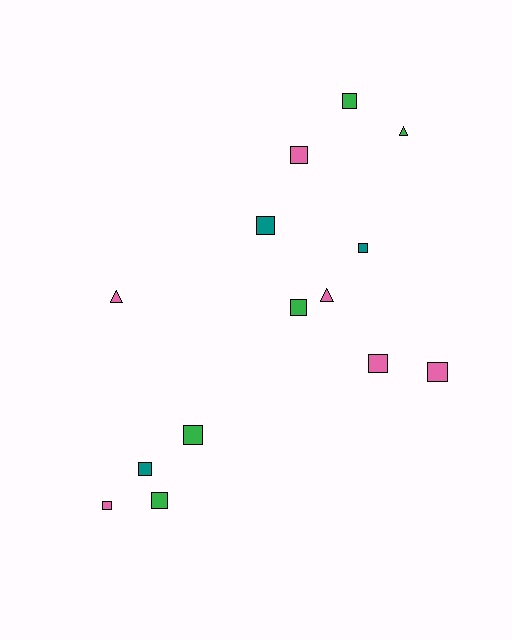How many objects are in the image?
There are 14 objects.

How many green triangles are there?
There is 1 green triangle.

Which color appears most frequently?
Pink, with 6 objects.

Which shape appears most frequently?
Square, with 11 objects.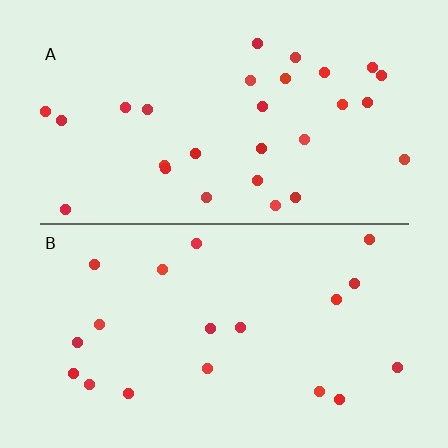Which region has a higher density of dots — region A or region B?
A (the top).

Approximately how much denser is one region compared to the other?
Approximately 1.5× — region A over region B.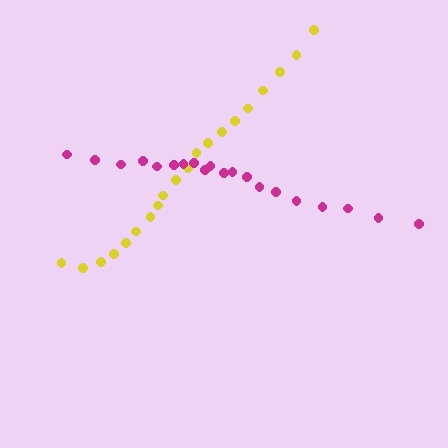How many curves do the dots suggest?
There are 2 distinct paths.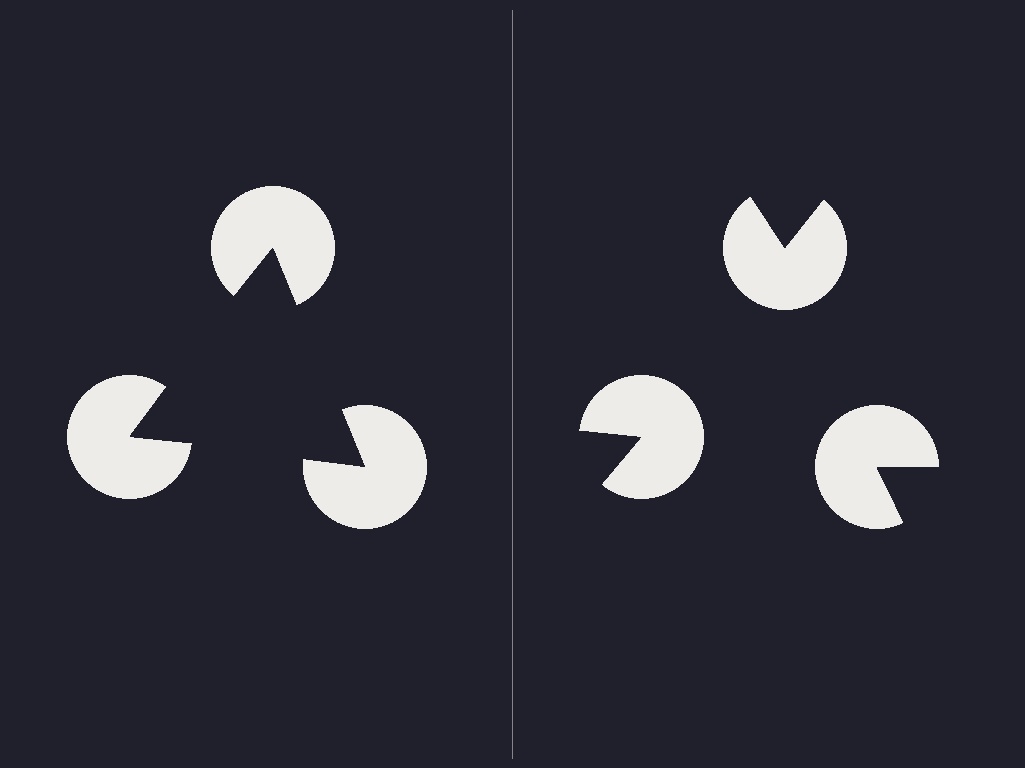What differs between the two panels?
The pac-man discs are positioned identically on both sides; only the wedge orientations differ. On the left they align to a triangle; on the right they are misaligned.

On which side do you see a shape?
An illusory triangle appears on the left side. On the right side the wedge cuts are rotated, so no coherent shape forms.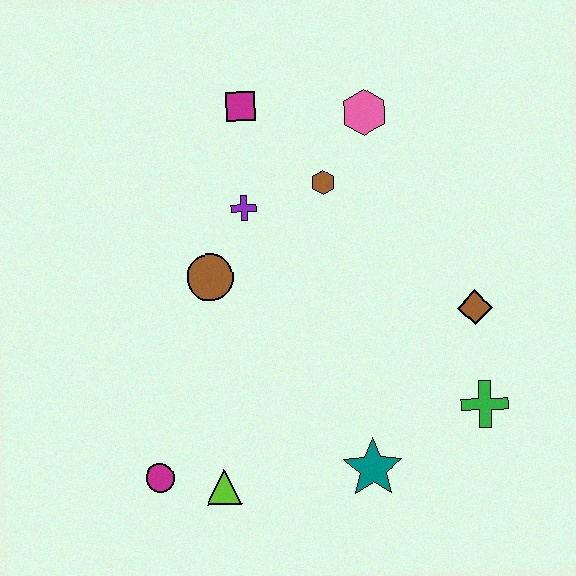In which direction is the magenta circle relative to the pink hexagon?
The magenta circle is below the pink hexagon.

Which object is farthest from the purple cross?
The green cross is farthest from the purple cross.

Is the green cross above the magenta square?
No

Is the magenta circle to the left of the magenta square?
Yes